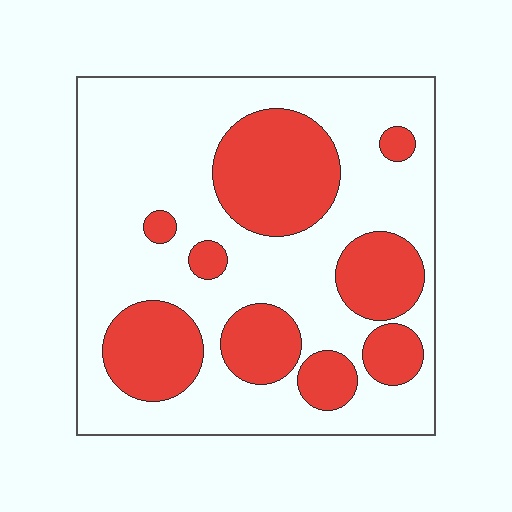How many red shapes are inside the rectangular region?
9.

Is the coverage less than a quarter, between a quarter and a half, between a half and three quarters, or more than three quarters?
Between a quarter and a half.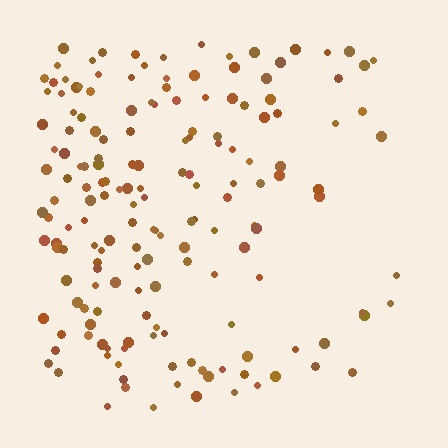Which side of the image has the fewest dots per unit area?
The right.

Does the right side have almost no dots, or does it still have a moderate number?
Still a moderate number, just noticeably fewer than the left.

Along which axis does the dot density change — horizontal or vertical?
Horizontal.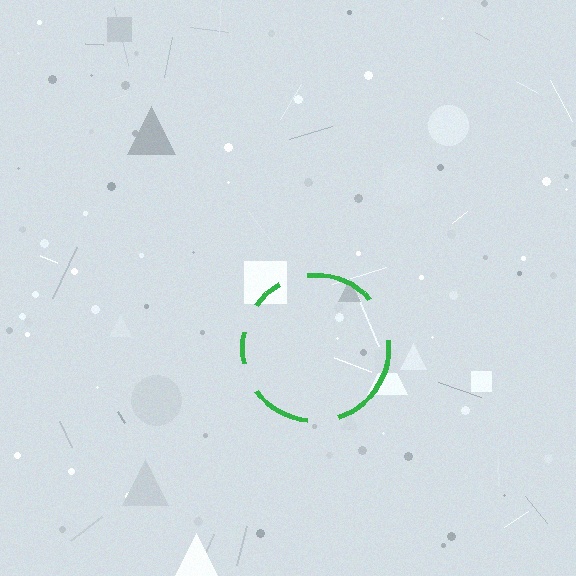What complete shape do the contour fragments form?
The contour fragments form a circle.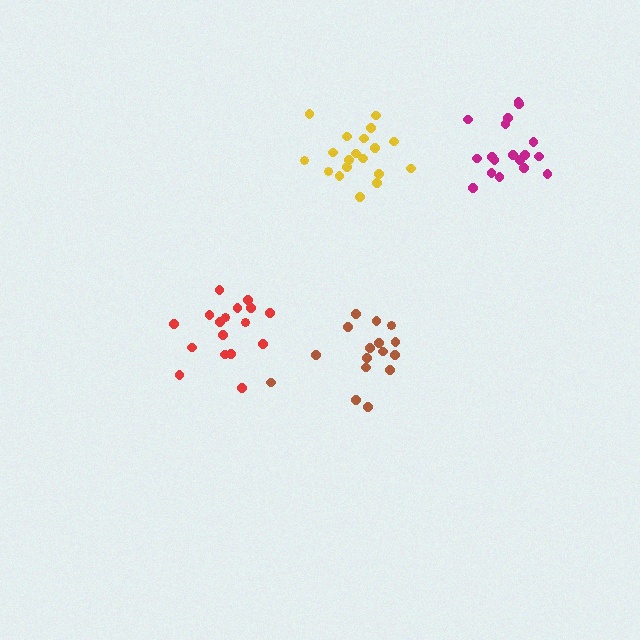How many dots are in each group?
Group 1: 17 dots, Group 2: 16 dots, Group 3: 18 dots, Group 4: 19 dots (70 total).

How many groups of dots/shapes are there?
There are 4 groups.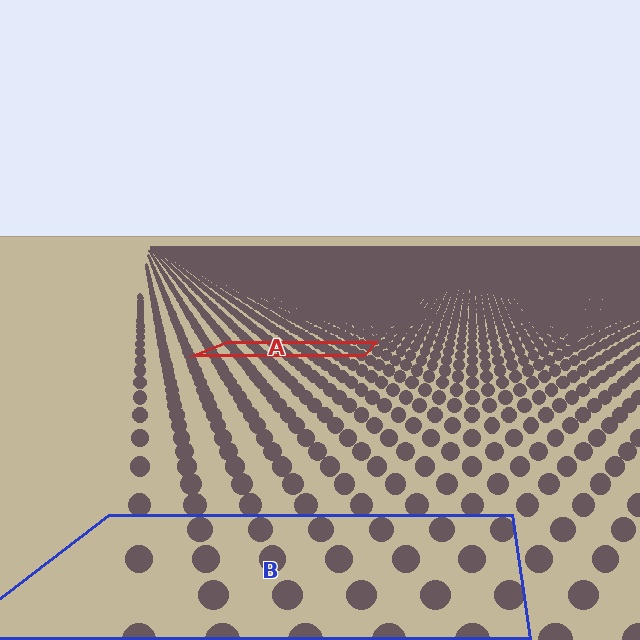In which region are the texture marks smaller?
The texture marks are smaller in region A, because it is farther away.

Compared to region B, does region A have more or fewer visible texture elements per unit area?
Region A has more texture elements per unit area — they are packed more densely because it is farther away.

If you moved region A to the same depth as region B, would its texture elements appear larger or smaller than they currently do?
They would appear larger. At a closer depth, the same texture elements are projected at a bigger on-screen size.